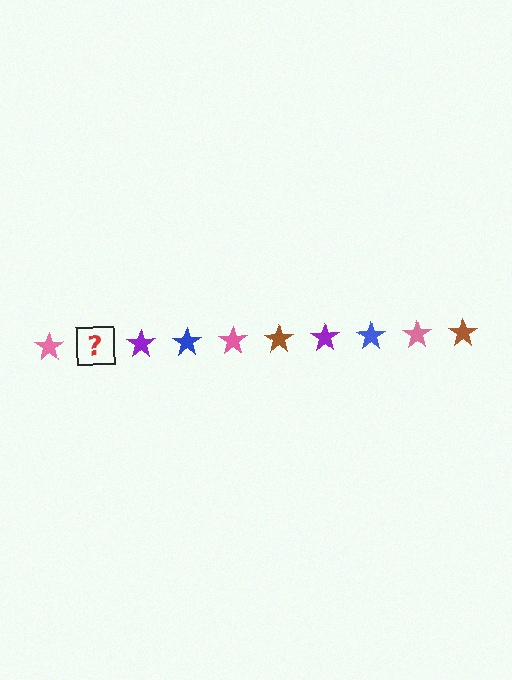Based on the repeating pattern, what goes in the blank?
The blank should be a brown star.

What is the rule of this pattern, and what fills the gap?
The rule is that the pattern cycles through pink, brown, purple, blue stars. The gap should be filled with a brown star.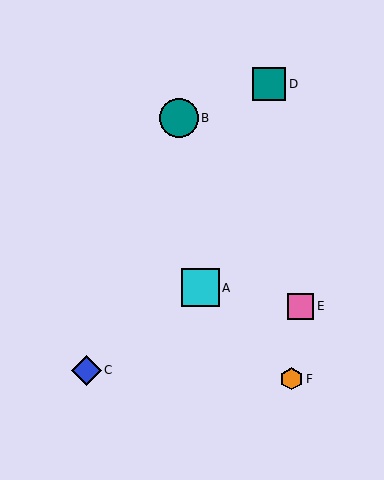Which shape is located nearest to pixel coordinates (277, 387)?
The orange hexagon (labeled F) at (291, 379) is nearest to that location.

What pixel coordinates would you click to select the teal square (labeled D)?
Click at (269, 84) to select the teal square D.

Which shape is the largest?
The teal circle (labeled B) is the largest.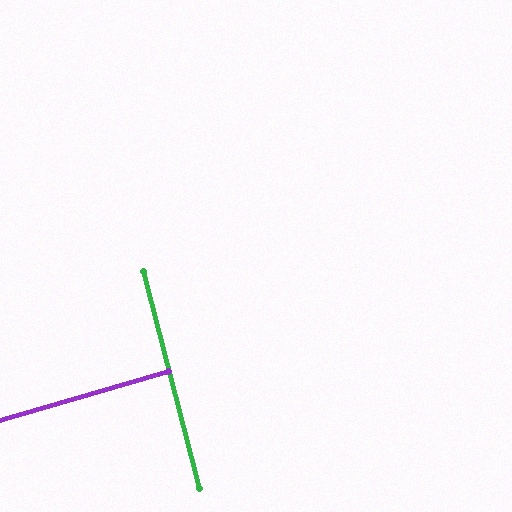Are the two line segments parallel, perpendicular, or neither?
Perpendicular — they meet at approximately 88°.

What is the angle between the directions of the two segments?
Approximately 88 degrees.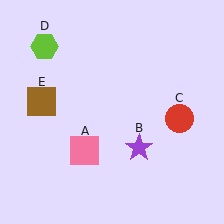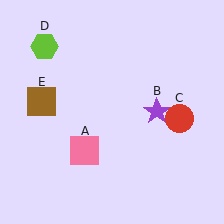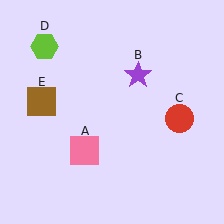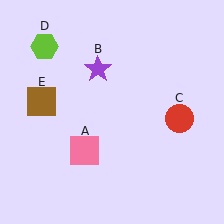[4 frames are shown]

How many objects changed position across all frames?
1 object changed position: purple star (object B).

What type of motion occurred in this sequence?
The purple star (object B) rotated counterclockwise around the center of the scene.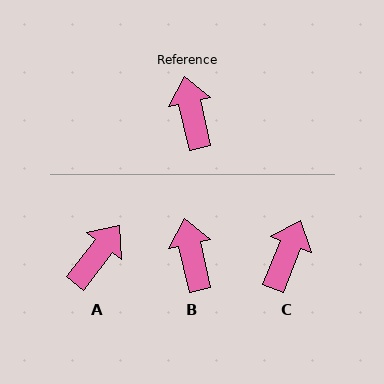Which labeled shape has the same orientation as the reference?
B.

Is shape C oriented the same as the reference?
No, it is off by about 34 degrees.